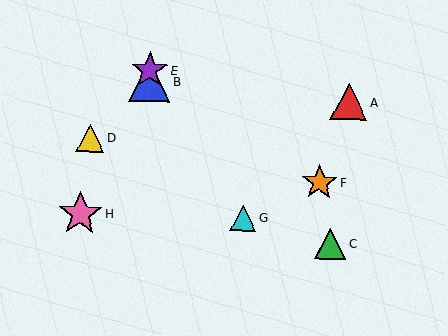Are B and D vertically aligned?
No, B is at x≈149 and D is at x≈90.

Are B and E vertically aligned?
Yes, both are at x≈149.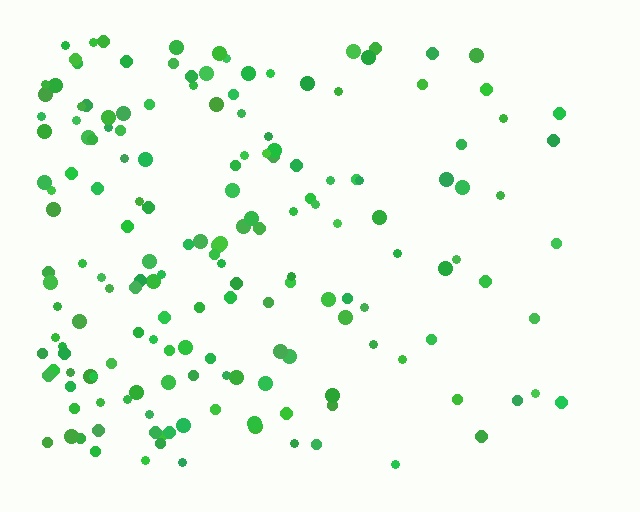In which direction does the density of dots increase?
From right to left, with the left side densest.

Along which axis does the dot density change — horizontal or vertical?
Horizontal.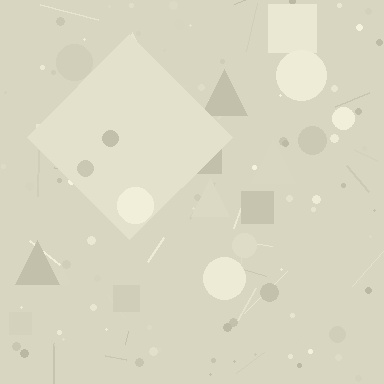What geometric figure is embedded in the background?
A diamond is embedded in the background.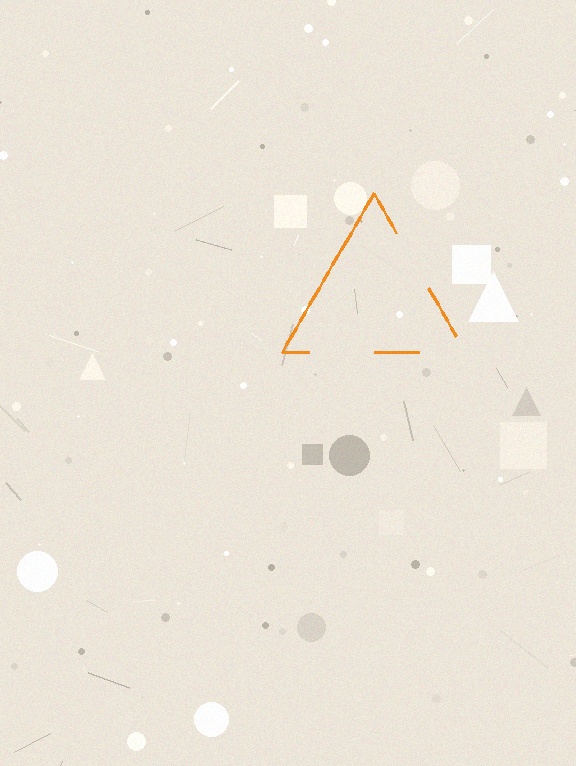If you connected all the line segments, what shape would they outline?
They would outline a triangle.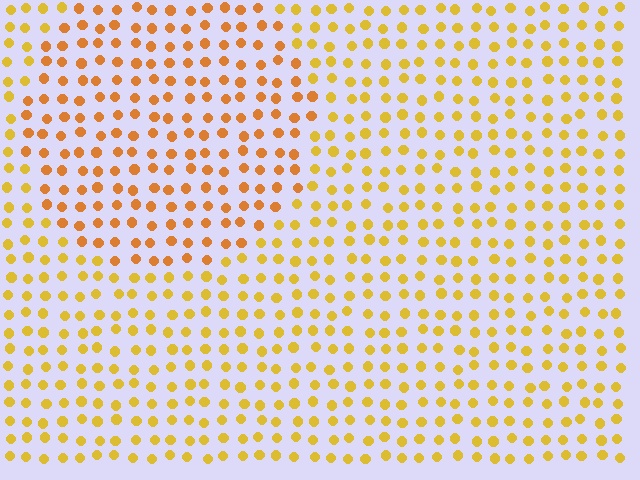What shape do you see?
I see a circle.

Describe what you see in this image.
The image is filled with small yellow elements in a uniform arrangement. A circle-shaped region is visible where the elements are tinted to a slightly different hue, forming a subtle color boundary.